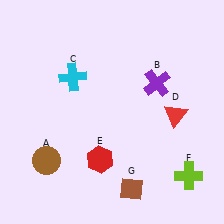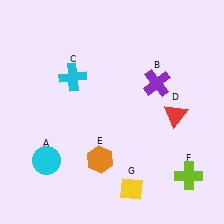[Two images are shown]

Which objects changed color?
A changed from brown to cyan. E changed from red to orange. G changed from brown to yellow.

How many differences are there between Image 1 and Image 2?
There are 3 differences between the two images.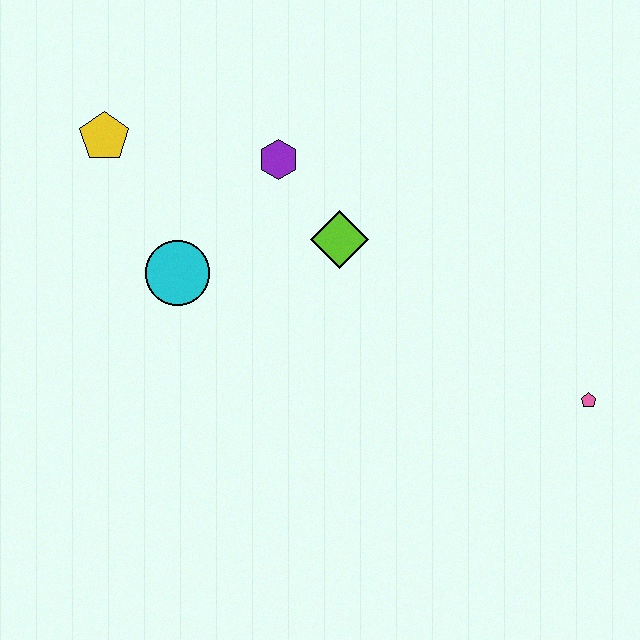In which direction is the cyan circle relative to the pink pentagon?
The cyan circle is to the left of the pink pentagon.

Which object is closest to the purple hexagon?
The lime diamond is closest to the purple hexagon.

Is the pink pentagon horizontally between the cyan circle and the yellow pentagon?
No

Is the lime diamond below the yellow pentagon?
Yes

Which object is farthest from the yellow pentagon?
The pink pentagon is farthest from the yellow pentagon.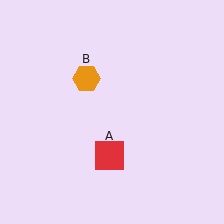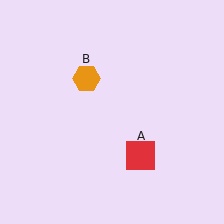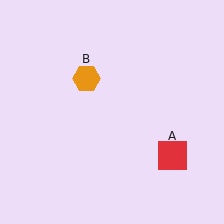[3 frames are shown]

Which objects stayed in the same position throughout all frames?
Orange hexagon (object B) remained stationary.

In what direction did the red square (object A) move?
The red square (object A) moved right.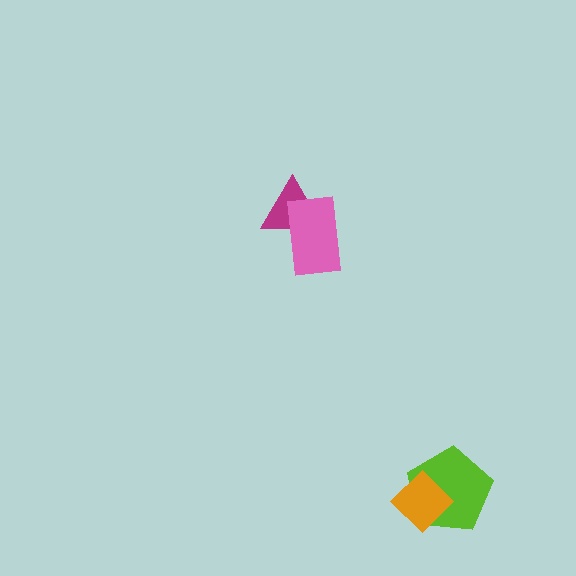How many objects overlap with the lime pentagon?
1 object overlaps with the lime pentagon.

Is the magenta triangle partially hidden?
Yes, it is partially covered by another shape.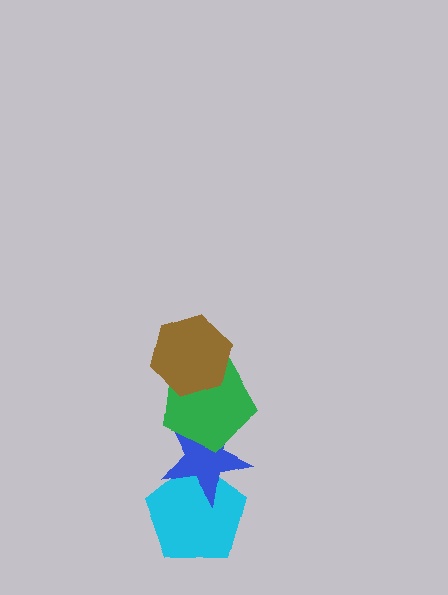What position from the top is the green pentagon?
The green pentagon is 2nd from the top.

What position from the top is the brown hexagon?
The brown hexagon is 1st from the top.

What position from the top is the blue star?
The blue star is 3rd from the top.